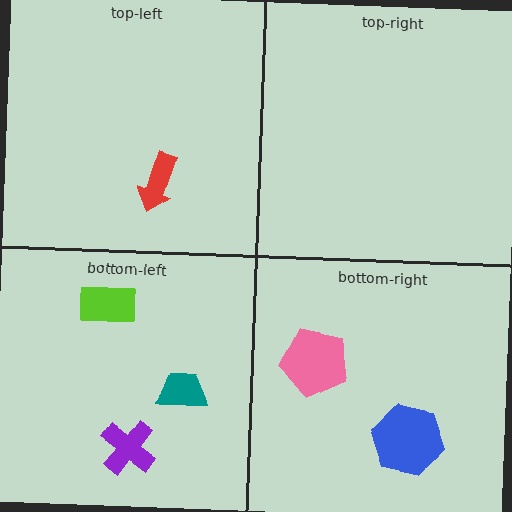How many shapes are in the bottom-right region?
2.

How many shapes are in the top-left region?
1.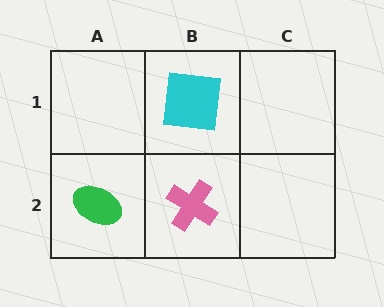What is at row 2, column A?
A green ellipse.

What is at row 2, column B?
A pink cross.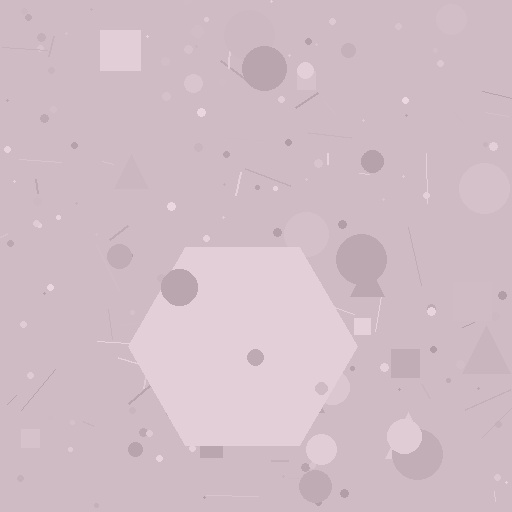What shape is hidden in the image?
A hexagon is hidden in the image.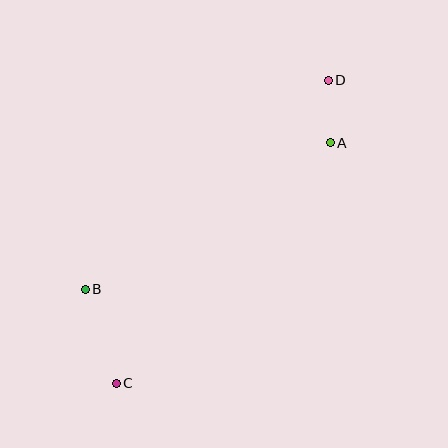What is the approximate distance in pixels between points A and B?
The distance between A and B is approximately 286 pixels.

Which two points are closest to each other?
Points A and D are closest to each other.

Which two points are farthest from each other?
Points C and D are farthest from each other.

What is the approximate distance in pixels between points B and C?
The distance between B and C is approximately 99 pixels.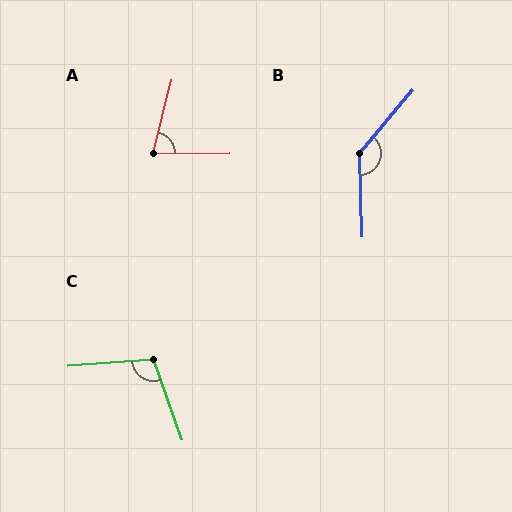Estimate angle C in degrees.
Approximately 105 degrees.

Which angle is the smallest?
A, at approximately 75 degrees.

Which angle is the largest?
B, at approximately 138 degrees.